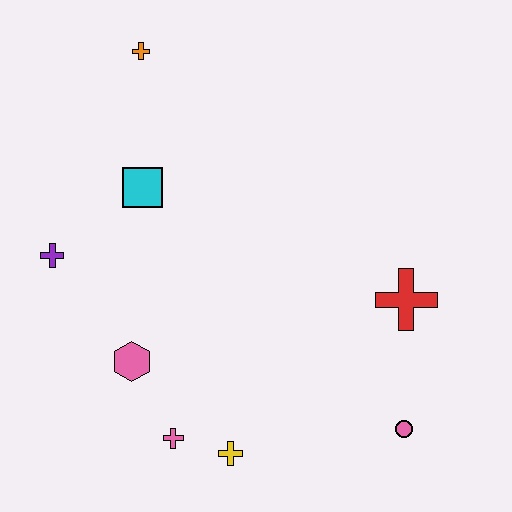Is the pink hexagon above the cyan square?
No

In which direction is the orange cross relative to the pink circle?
The orange cross is above the pink circle.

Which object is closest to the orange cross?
The cyan square is closest to the orange cross.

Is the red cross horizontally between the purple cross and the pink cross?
No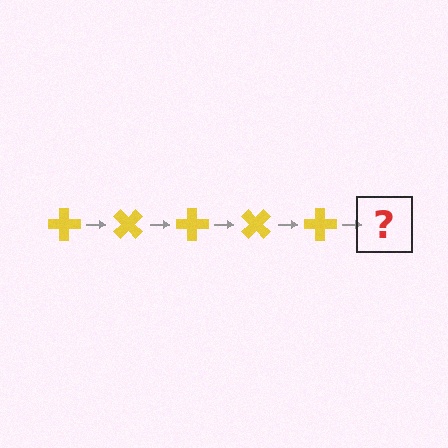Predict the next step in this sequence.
The next step is a yellow cross rotated 225 degrees.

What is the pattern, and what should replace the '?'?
The pattern is that the cross rotates 45 degrees each step. The '?' should be a yellow cross rotated 225 degrees.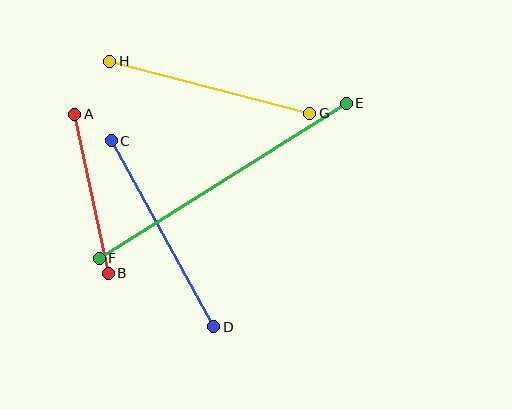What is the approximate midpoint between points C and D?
The midpoint is at approximately (162, 234) pixels.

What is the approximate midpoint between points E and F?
The midpoint is at approximately (223, 181) pixels.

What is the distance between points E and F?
The distance is approximately 292 pixels.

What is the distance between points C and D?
The distance is approximately 212 pixels.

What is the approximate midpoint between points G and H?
The midpoint is at approximately (210, 87) pixels.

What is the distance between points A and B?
The distance is approximately 163 pixels.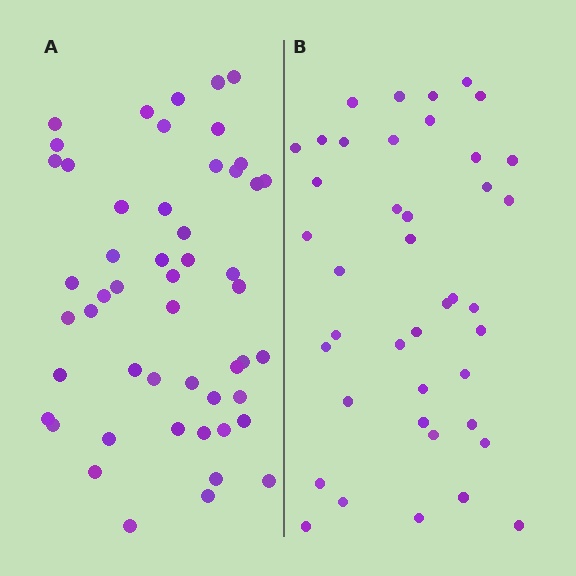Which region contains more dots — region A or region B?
Region A (the left region) has more dots.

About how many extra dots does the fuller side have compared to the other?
Region A has roughly 10 or so more dots than region B.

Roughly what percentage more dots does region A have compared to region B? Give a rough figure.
About 25% more.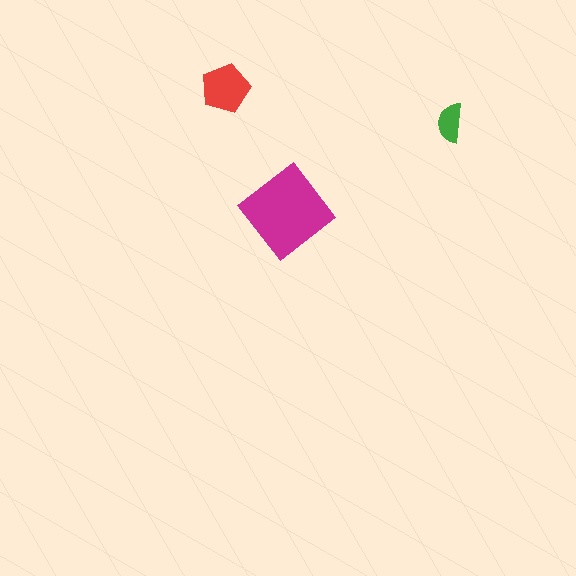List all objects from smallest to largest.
The green semicircle, the red pentagon, the magenta diamond.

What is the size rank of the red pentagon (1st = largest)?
2nd.